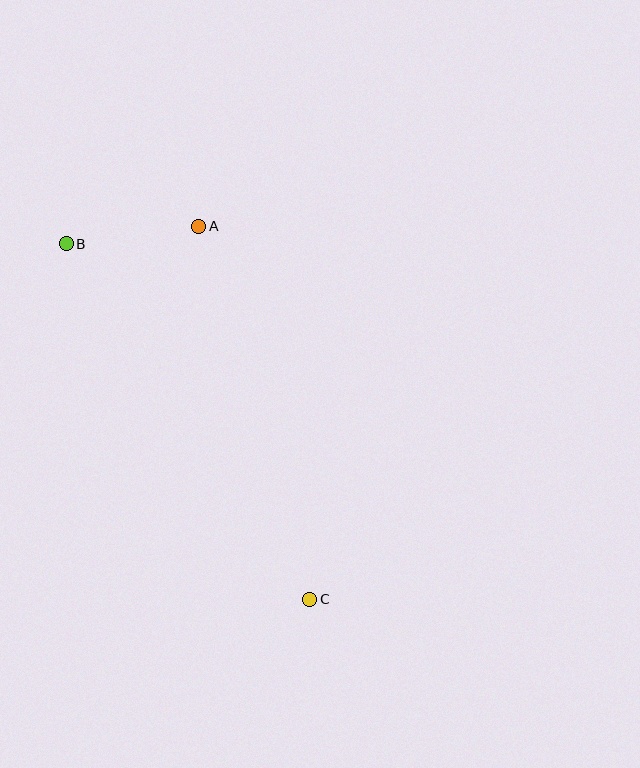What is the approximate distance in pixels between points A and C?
The distance between A and C is approximately 389 pixels.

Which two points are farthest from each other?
Points B and C are farthest from each other.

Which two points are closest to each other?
Points A and B are closest to each other.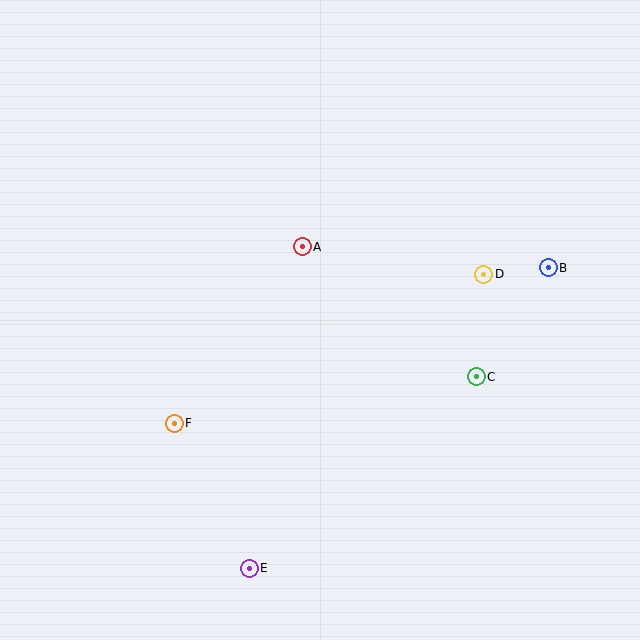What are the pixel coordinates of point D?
Point D is at (484, 274).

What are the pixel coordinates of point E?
Point E is at (249, 568).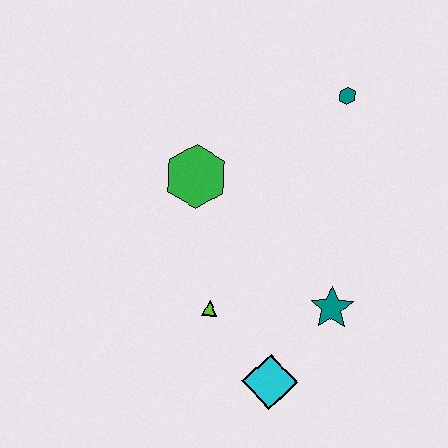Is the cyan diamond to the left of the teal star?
Yes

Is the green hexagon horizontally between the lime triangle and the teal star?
No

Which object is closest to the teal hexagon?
The green hexagon is closest to the teal hexagon.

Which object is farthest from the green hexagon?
The cyan diamond is farthest from the green hexagon.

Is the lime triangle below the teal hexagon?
Yes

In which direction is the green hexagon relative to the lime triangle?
The green hexagon is above the lime triangle.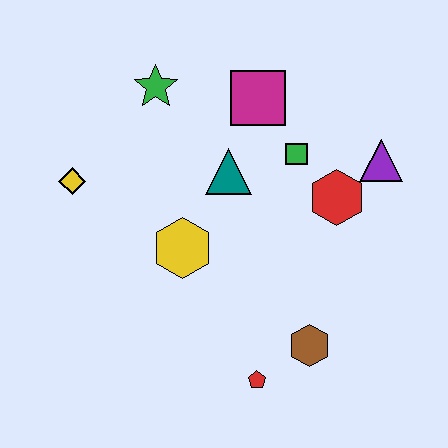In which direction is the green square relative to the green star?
The green square is to the right of the green star.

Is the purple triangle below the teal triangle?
No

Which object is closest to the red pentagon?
The brown hexagon is closest to the red pentagon.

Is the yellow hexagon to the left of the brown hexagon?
Yes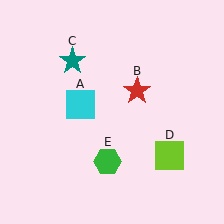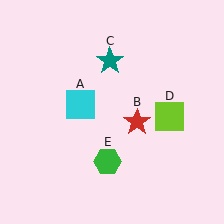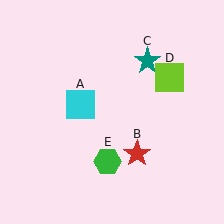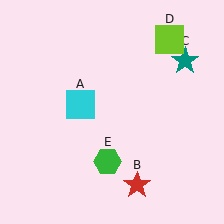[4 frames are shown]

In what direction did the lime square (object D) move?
The lime square (object D) moved up.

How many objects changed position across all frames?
3 objects changed position: red star (object B), teal star (object C), lime square (object D).